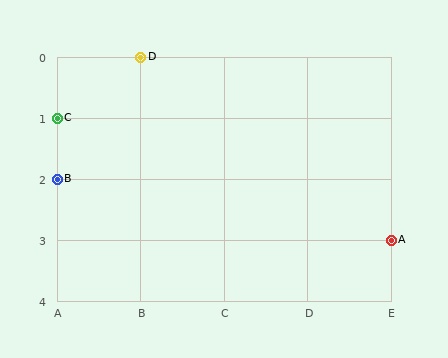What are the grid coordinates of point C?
Point C is at grid coordinates (A, 1).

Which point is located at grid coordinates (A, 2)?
Point B is at (A, 2).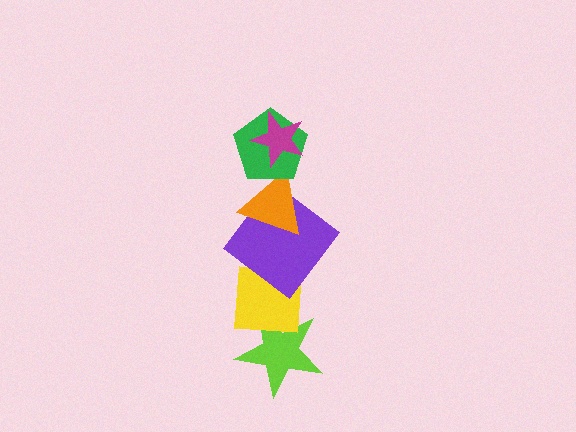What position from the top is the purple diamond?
The purple diamond is 4th from the top.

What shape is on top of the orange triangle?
The green pentagon is on top of the orange triangle.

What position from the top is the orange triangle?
The orange triangle is 3rd from the top.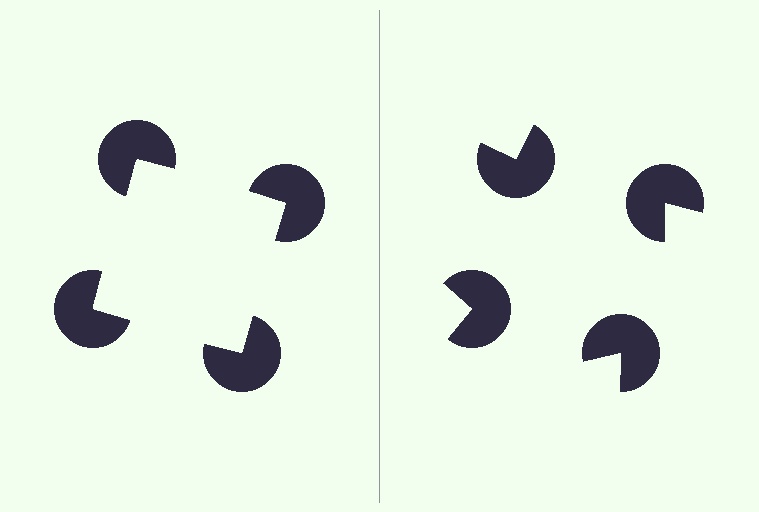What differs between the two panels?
The pac-man discs are positioned identically on both sides; only the wedge orientations differ. On the left they align to a square; on the right they are misaligned.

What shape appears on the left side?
An illusory square.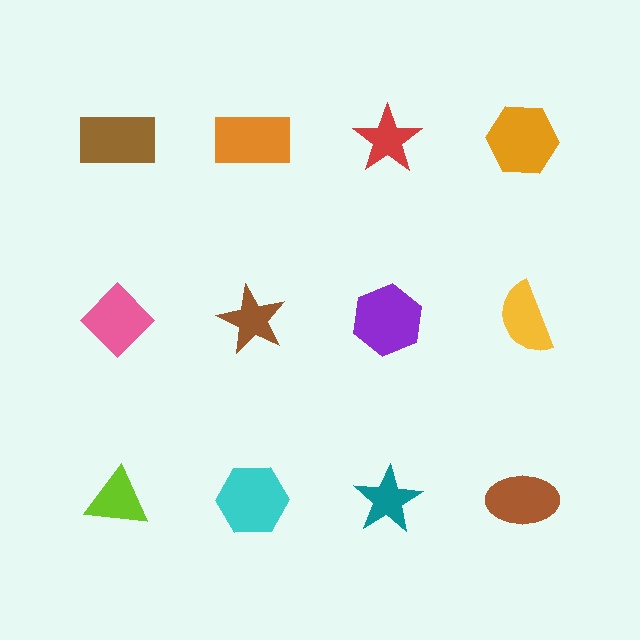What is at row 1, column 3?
A red star.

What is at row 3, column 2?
A cyan hexagon.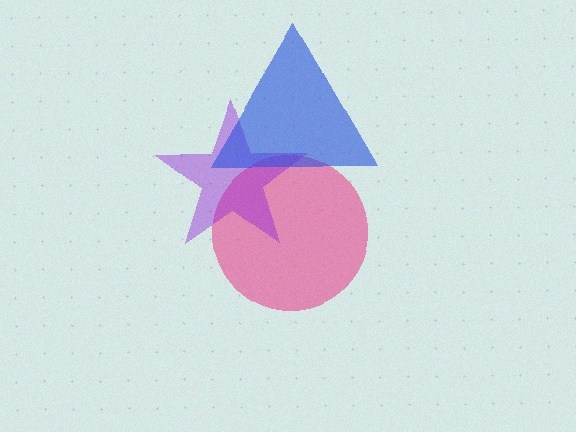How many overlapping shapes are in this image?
There are 3 overlapping shapes in the image.